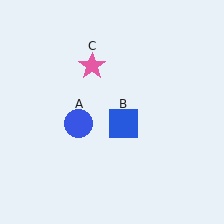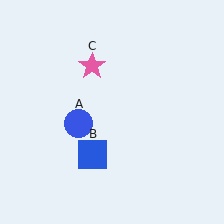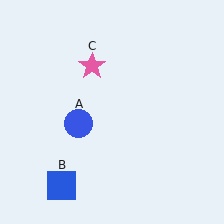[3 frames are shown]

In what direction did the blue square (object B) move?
The blue square (object B) moved down and to the left.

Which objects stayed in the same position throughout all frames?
Blue circle (object A) and pink star (object C) remained stationary.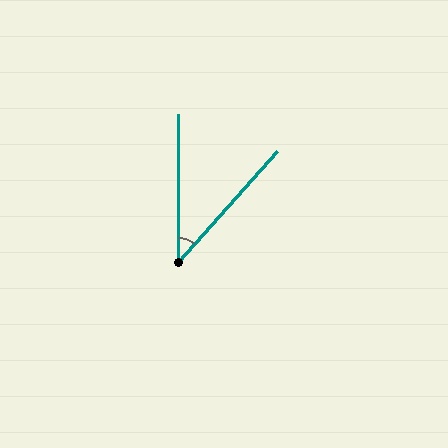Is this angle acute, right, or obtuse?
It is acute.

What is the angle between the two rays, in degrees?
Approximately 41 degrees.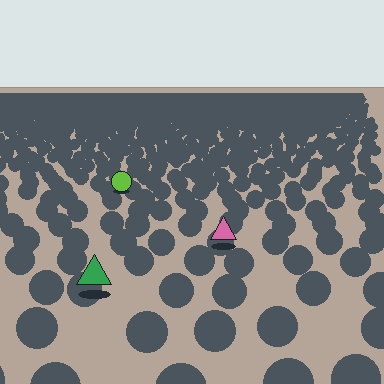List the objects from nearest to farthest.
From nearest to farthest: the green triangle, the pink triangle, the lime circle.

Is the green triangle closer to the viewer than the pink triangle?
Yes. The green triangle is closer — you can tell from the texture gradient: the ground texture is coarser near it.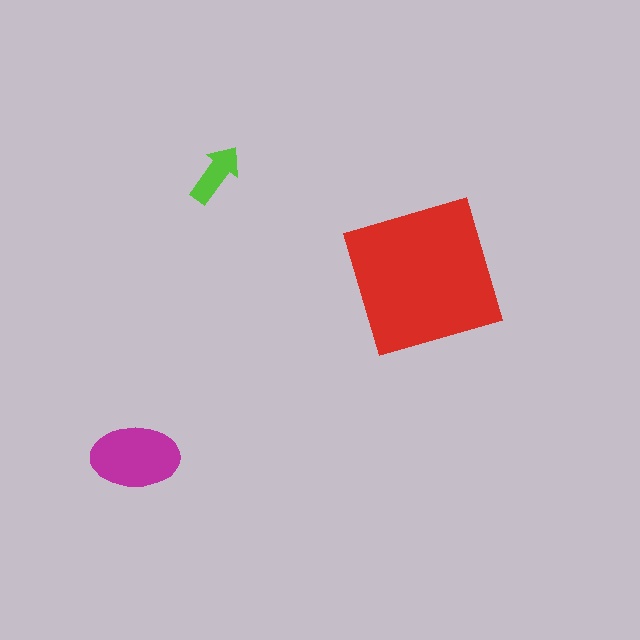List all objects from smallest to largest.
The lime arrow, the magenta ellipse, the red square.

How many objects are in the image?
There are 3 objects in the image.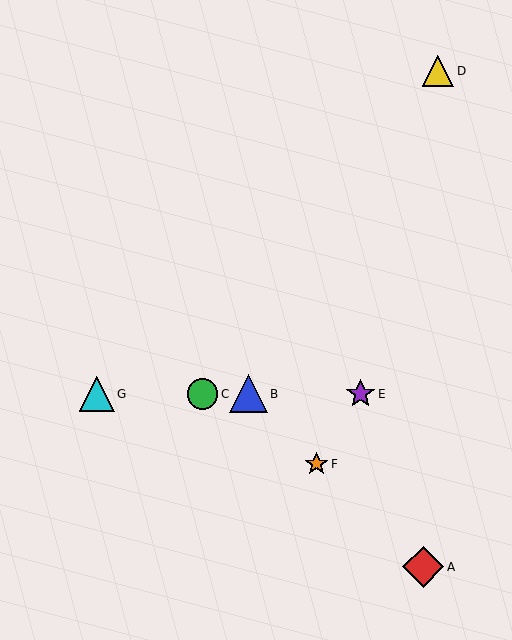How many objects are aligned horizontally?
4 objects (B, C, E, G) are aligned horizontally.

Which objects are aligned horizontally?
Objects B, C, E, G are aligned horizontally.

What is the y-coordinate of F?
Object F is at y≈464.